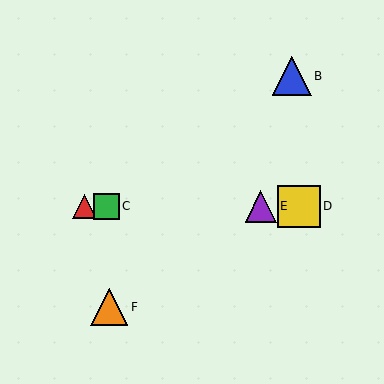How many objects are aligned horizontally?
4 objects (A, C, D, E) are aligned horizontally.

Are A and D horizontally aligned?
Yes, both are at y≈206.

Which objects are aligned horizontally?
Objects A, C, D, E are aligned horizontally.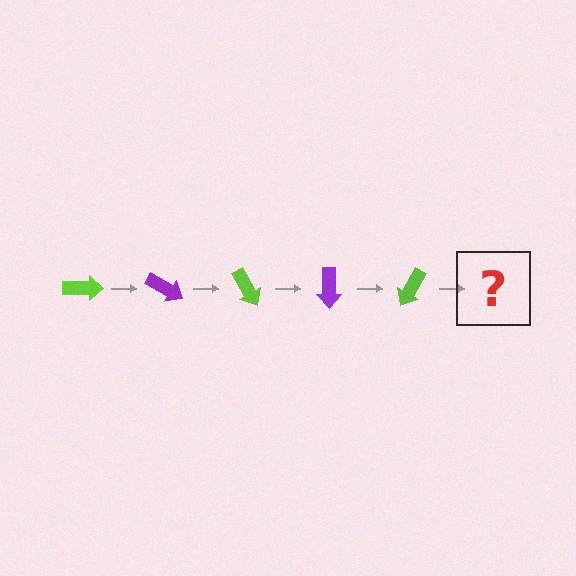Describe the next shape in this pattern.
It should be a purple arrow, rotated 150 degrees from the start.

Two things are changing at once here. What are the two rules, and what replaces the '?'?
The two rules are that it rotates 30 degrees each step and the color cycles through lime and purple. The '?' should be a purple arrow, rotated 150 degrees from the start.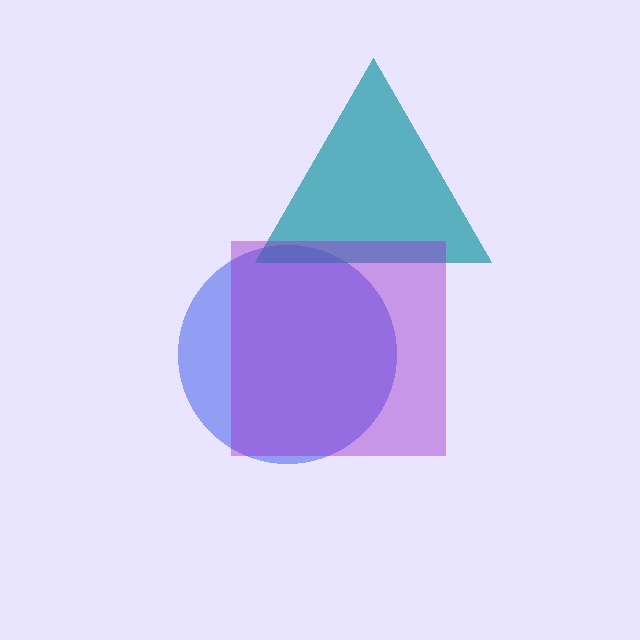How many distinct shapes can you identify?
There are 3 distinct shapes: a blue circle, a teal triangle, a purple square.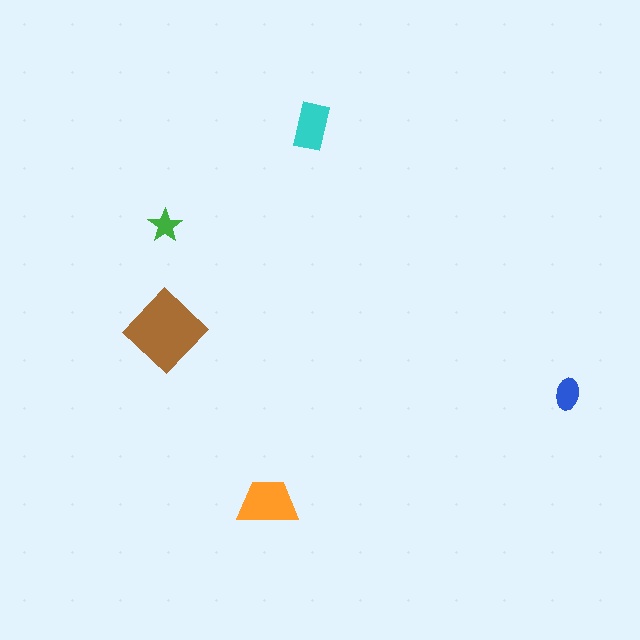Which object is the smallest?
The green star.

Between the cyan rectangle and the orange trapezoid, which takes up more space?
The orange trapezoid.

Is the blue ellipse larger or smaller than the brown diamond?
Smaller.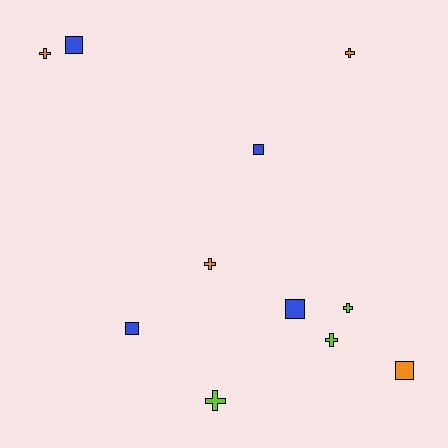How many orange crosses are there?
There are 3 orange crosses.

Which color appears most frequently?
Blue, with 4 objects.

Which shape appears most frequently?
Cross, with 6 objects.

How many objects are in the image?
There are 11 objects.